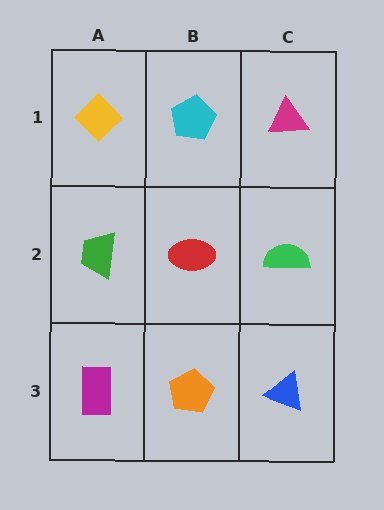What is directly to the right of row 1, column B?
A magenta triangle.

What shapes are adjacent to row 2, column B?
A cyan pentagon (row 1, column B), an orange pentagon (row 3, column B), a green trapezoid (row 2, column A), a green semicircle (row 2, column C).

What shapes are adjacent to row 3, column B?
A red ellipse (row 2, column B), a magenta rectangle (row 3, column A), a blue triangle (row 3, column C).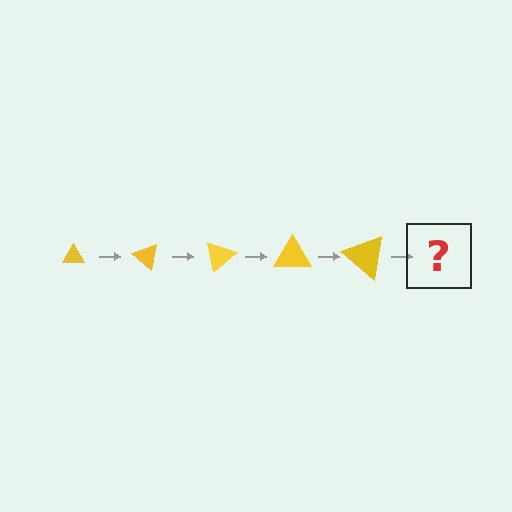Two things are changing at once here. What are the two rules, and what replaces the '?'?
The two rules are that the triangle grows larger each step and it rotates 40 degrees each step. The '?' should be a triangle, larger than the previous one and rotated 200 degrees from the start.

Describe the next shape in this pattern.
It should be a triangle, larger than the previous one and rotated 200 degrees from the start.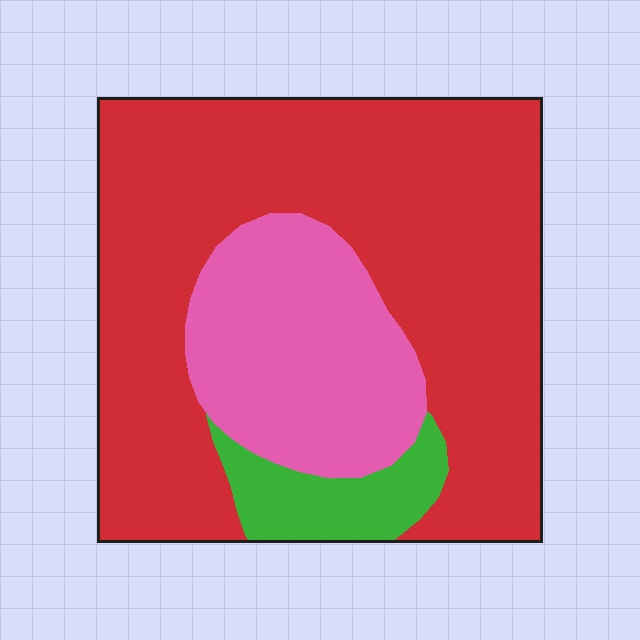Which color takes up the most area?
Red, at roughly 70%.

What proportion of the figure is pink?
Pink covers roughly 25% of the figure.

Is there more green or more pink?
Pink.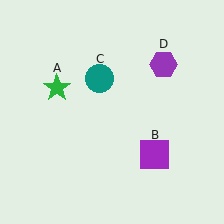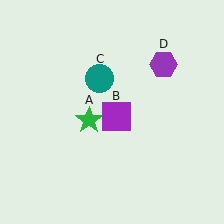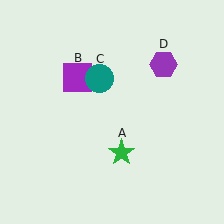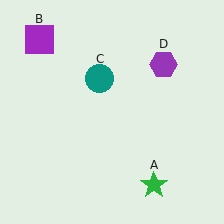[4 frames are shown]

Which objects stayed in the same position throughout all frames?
Teal circle (object C) and purple hexagon (object D) remained stationary.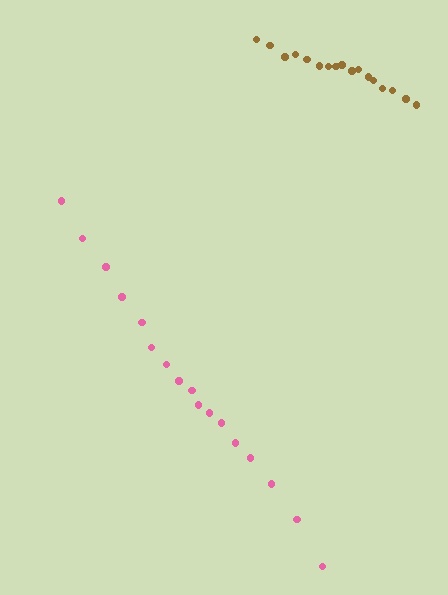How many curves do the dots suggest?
There are 2 distinct paths.